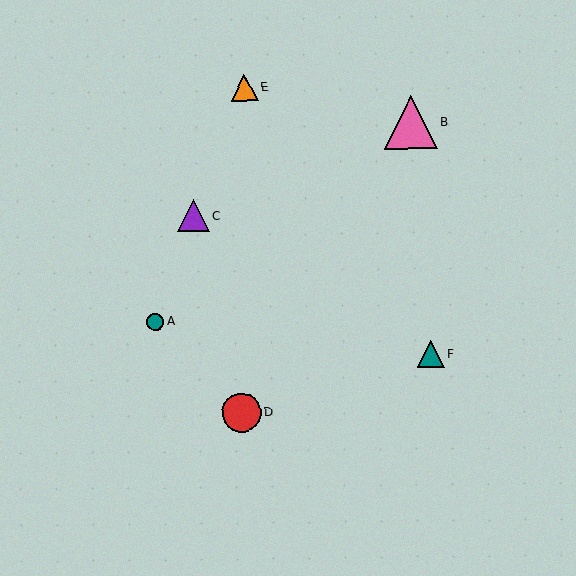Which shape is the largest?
The pink triangle (labeled B) is the largest.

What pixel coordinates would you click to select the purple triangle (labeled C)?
Click at (193, 216) to select the purple triangle C.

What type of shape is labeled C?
Shape C is a purple triangle.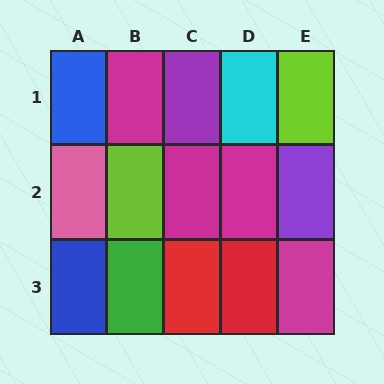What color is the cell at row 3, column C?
Red.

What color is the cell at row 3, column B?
Green.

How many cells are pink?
1 cell is pink.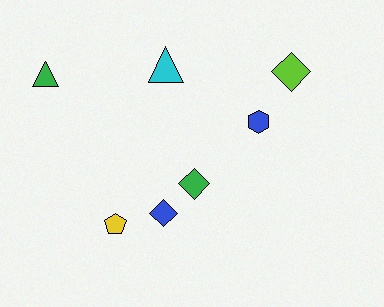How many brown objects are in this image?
There are no brown objects.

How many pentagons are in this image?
There is 1 pentagon.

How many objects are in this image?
There are 7 objects.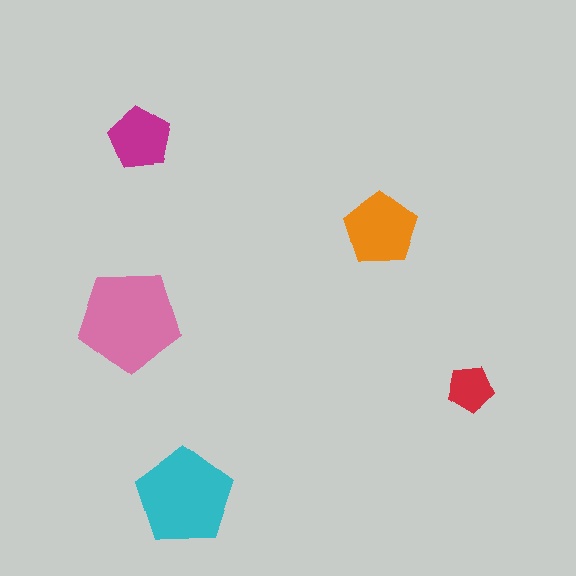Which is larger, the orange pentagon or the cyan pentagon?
The cyan one.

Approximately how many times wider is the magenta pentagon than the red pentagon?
About 1.5 times wider.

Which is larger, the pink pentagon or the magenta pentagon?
The pink one.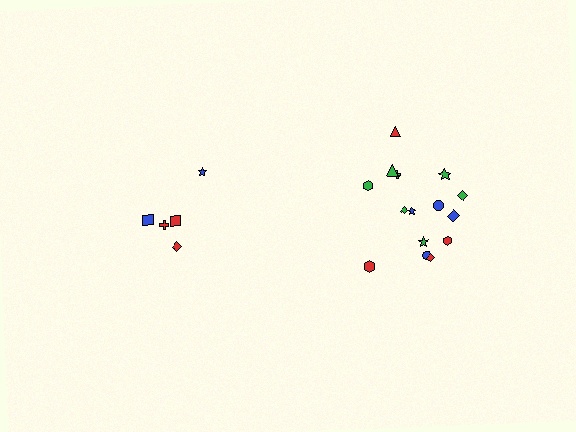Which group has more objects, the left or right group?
The right group.